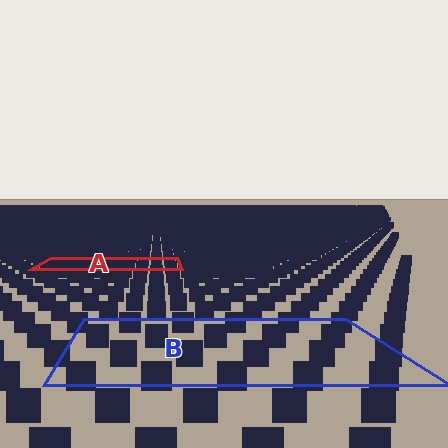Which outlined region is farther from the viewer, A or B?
Region A is farther from the viewer — the texture elements inside it appear smaller and more densely packed.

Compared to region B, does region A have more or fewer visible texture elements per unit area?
Region A has more texture elements per unit area — they are packed more densely because it is farther away.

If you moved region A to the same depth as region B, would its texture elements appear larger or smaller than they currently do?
They would appear larger. At a closer depth, the same texture elements are projected at a bigger on-screen size.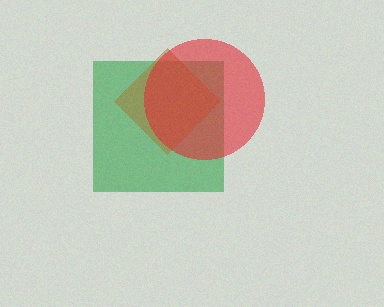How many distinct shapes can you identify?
There are 3 distinct shapes: a green square, a brown diamond, a red circle.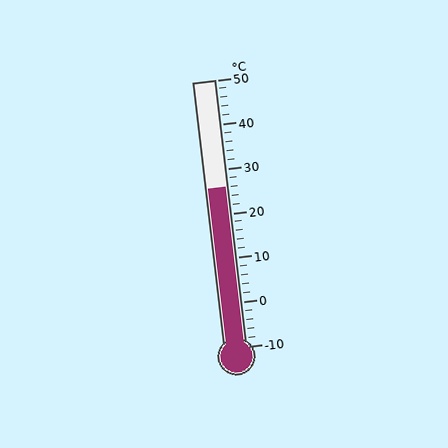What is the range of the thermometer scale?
The thermometer scale ranges from -10°C to 50°C.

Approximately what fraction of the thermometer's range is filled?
The thermometer is filled to approximately 60% of its range.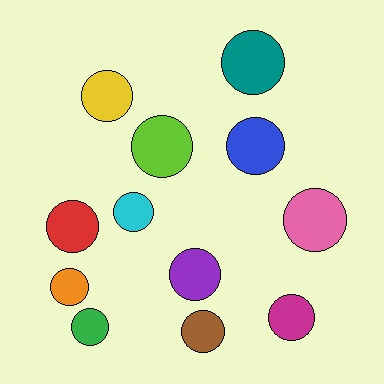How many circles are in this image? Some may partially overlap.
There are 12 circles.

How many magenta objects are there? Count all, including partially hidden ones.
There is 1 magenta object.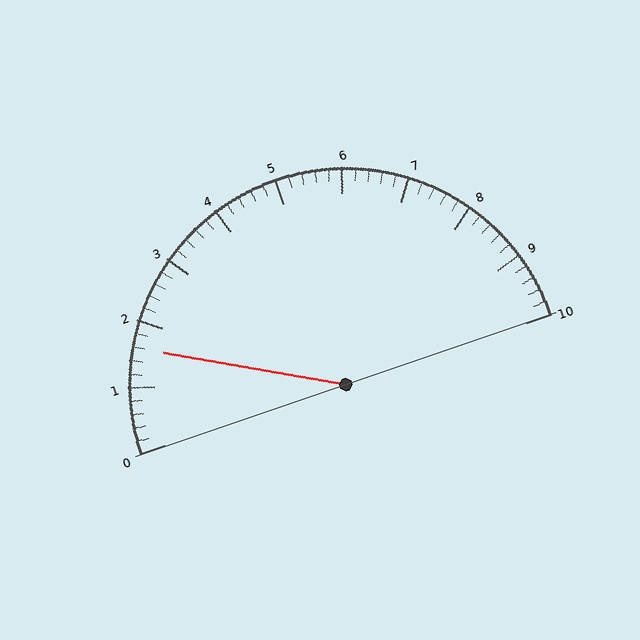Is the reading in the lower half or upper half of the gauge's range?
The reading is in the lower half of the range (0 to 10).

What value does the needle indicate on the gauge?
The needle indicates approximately 1.6.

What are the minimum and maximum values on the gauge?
The gauge ranges from 0 to 10.